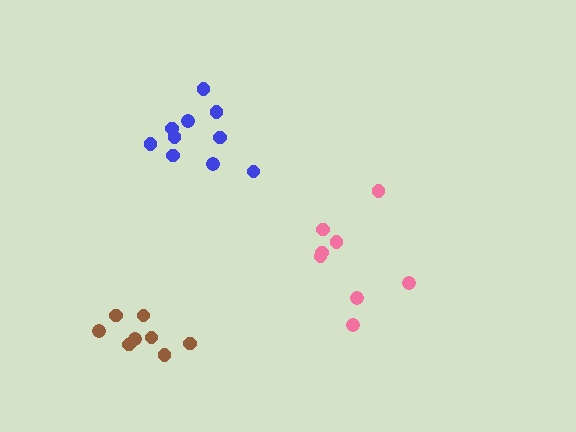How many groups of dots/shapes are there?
There are 3 groups.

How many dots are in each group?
Group 1: 8 dots, Group 2: 10 dots, Group 3: 8 dots (26 total).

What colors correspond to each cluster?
The clusters are colored: pink, blue, brown.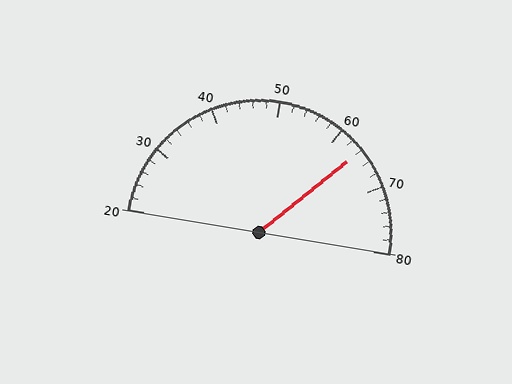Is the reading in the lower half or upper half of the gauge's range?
The reading is in the upper half of the range (20 to 80).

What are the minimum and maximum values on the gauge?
The gauge ranges from 20 to 80.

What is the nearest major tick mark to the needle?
The nearest major tick mark is 60.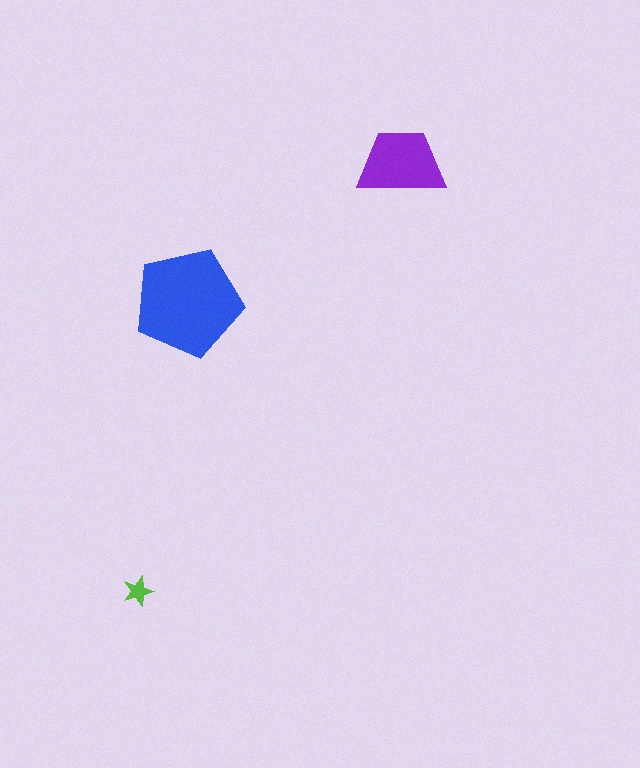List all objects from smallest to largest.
The lime star, the purple trapezoid, the blue pentagon.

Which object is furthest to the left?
The lime star is leftmost.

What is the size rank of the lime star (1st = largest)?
3rd.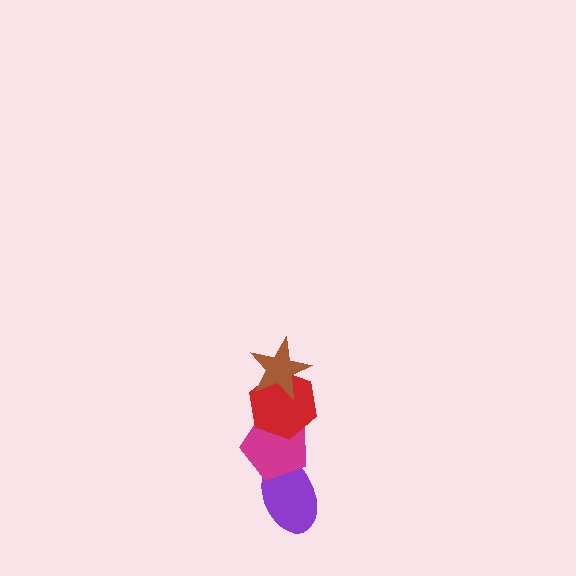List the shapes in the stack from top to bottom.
From top to bottom: the brown star, the red hexagon, the magenta pentagon, the purple ellipse.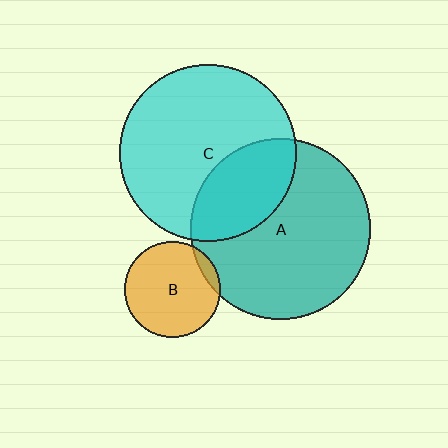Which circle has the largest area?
Circle A (teal).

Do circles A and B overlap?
Yes.